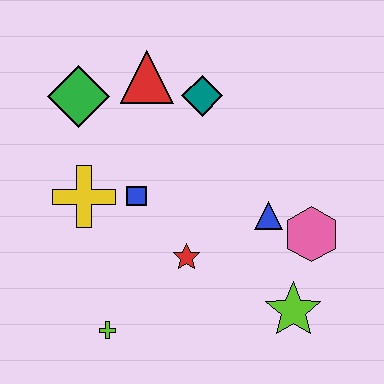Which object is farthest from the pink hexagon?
The green diamond is farthest from the pink hexagon.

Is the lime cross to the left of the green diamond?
No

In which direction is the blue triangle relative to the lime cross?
The blue triangle is to the right of the lime cross.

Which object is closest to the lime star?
The pink hexagon is closest to the lime star.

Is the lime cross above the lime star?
No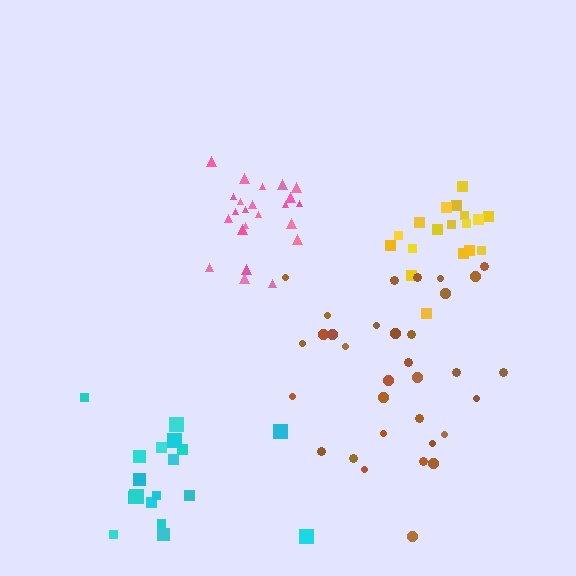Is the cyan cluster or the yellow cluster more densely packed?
Yellow.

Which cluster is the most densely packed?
Pink.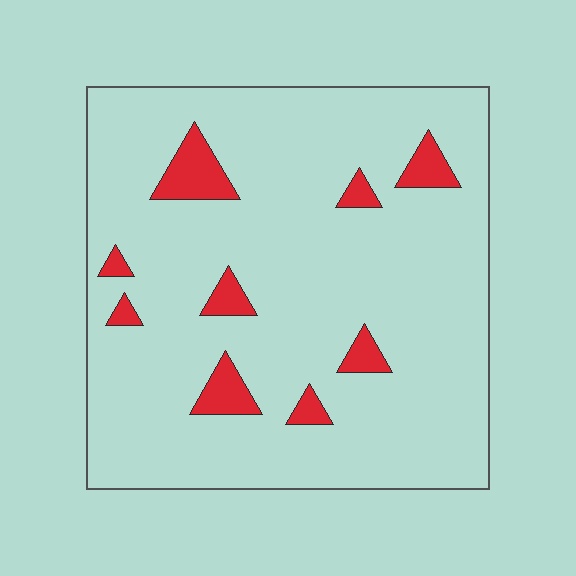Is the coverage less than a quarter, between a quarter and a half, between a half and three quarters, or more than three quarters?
Less than a quarter.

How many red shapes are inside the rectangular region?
9.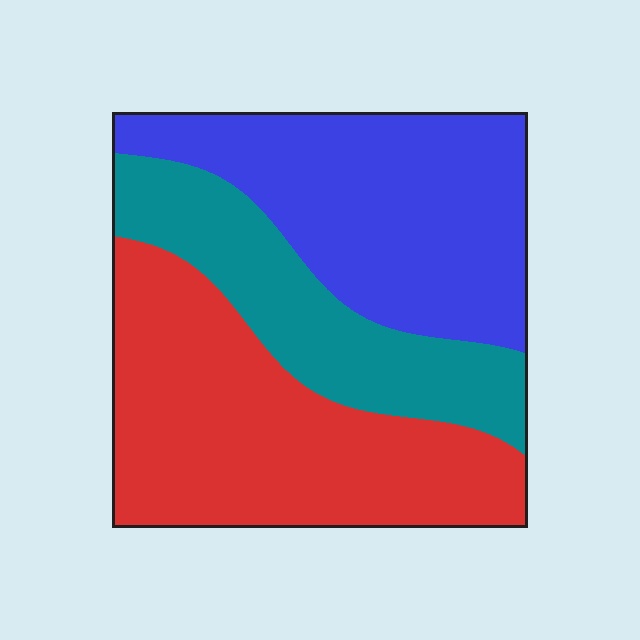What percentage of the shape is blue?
Blue takes up about three eighths (3/8) of the shape.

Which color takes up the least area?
Teal, at roughly 25%.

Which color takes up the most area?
Red, at roughly 40%.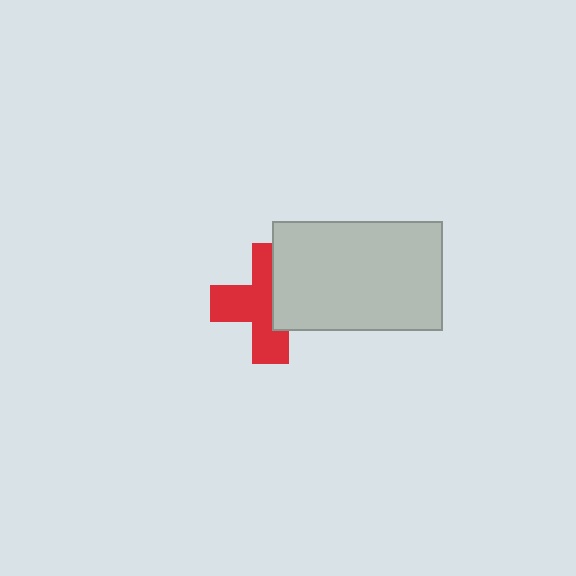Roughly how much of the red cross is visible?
About half of it is visible (roughly 59%).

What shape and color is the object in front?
The object in front is a light gray rectangle.